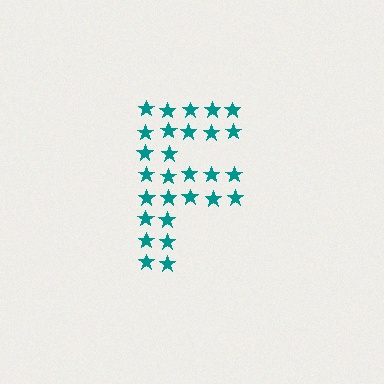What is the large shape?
The large shape is the letter F.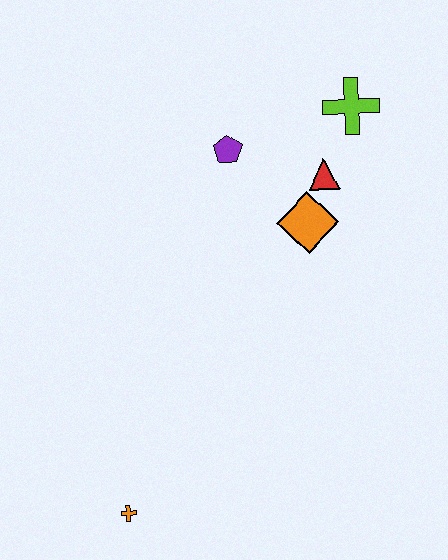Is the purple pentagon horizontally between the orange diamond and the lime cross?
No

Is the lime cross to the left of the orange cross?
No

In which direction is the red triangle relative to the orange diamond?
The red triangle is above the orange diamond.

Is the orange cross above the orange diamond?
No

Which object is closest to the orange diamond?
The red triangle is closest to the orange diamond.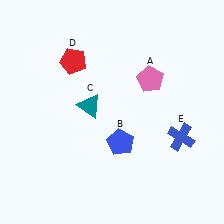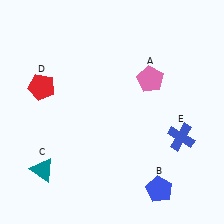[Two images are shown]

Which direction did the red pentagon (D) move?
The red pentagon (D) moved left.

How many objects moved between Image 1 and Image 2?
3 objects moved between the two images.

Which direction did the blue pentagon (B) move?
The blue pentagon (B) moved down.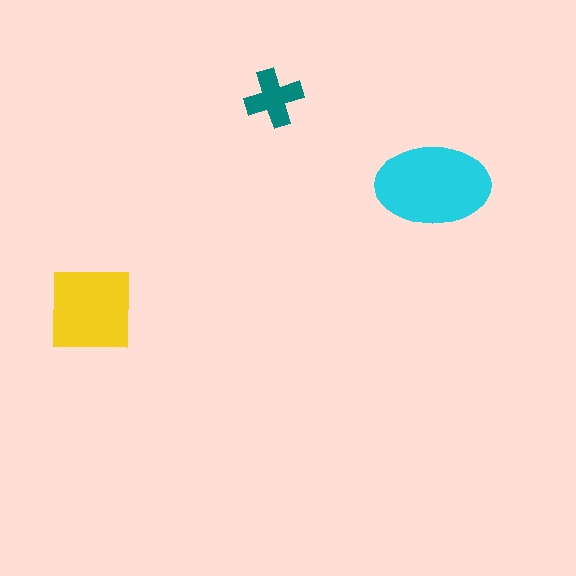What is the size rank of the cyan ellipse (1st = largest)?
1st.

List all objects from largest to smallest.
The cyan ellipse, the yellow square, the teal cross.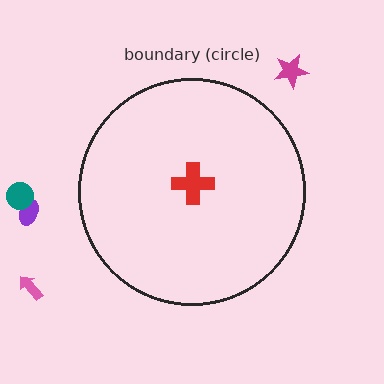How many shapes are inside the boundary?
1 inside, 4 outside.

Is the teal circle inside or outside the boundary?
Outside.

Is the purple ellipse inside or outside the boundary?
Outside.